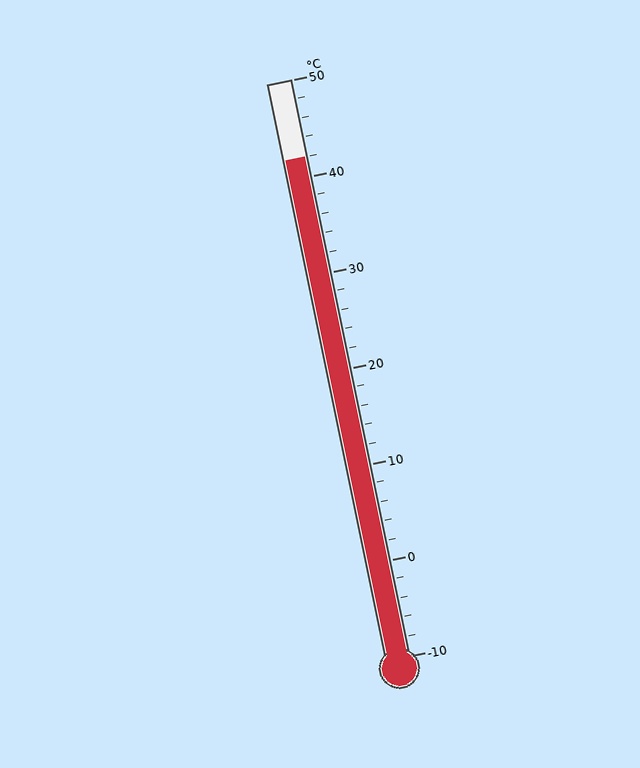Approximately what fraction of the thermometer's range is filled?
The thermometer is filled to approximately 85% of its range.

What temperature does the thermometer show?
The thermometer shows approximately 42°C.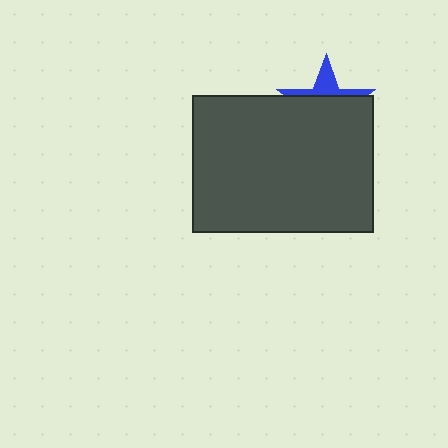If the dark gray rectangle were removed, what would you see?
You would see the complete blue star.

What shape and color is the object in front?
The object in front is a dark gray rectangle.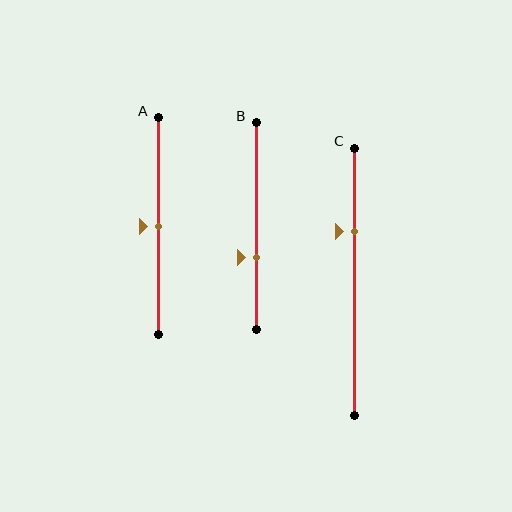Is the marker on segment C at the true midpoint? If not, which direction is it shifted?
No, the marker on segment C is shifted upward by about 19% of the segment length.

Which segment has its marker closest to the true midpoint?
Segment A has its marker closest to the true midpoint.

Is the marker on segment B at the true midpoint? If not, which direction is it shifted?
No, the marker on segment B is shifted downward by about 15% of the segment length.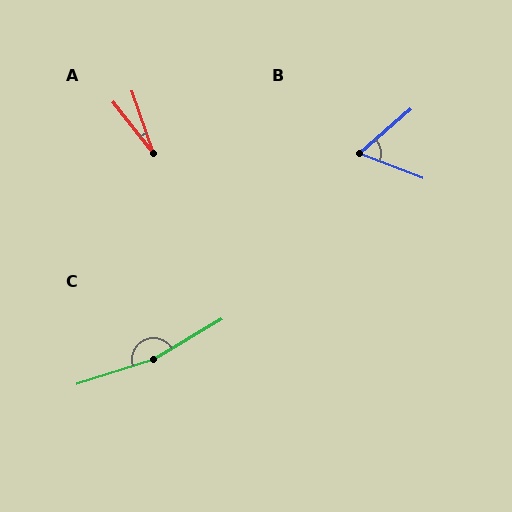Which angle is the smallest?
A, at approximately 19 degrees.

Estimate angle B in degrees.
Approximately 62 degrees.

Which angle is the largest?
C, at approximately 167 degrees.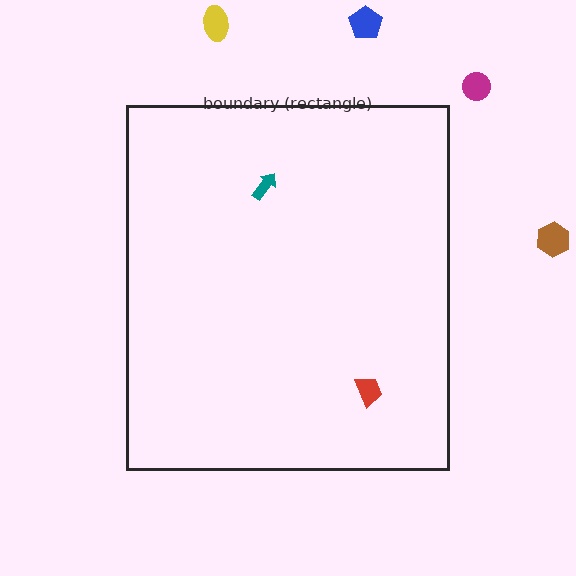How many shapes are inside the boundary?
2 inside, 4 outside.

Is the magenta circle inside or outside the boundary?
Outside.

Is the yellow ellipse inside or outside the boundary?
Outside.